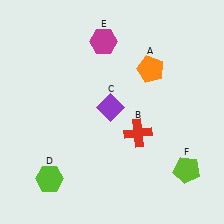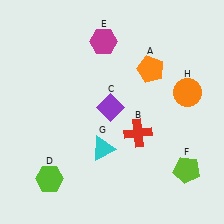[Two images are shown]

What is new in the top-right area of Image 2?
An orange circle (H) was added in the top-right area of Image 2.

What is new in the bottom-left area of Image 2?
A cyan triangle (G) was added in the bottom-left area of Image 2.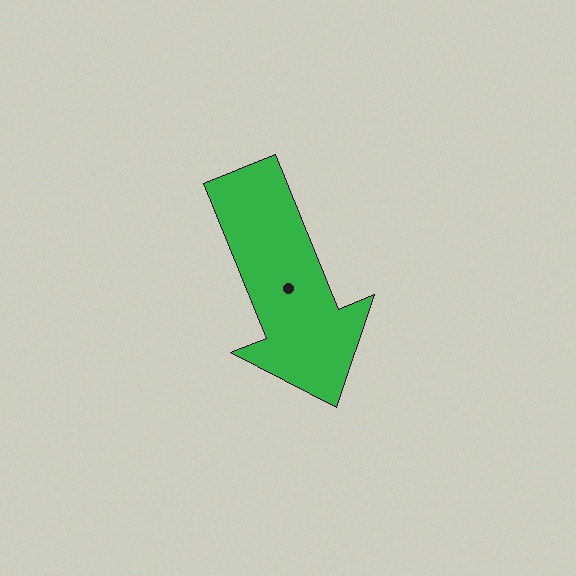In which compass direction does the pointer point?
South.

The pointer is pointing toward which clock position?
Roughly 5 o'clock.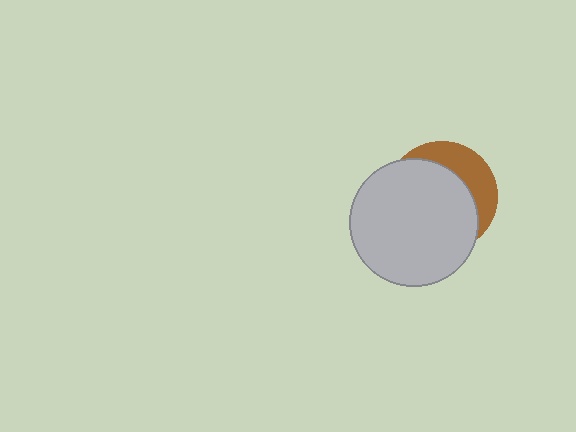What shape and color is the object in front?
The object in front is a light gray circle.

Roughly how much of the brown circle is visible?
A small part of it is visible (roughly 30%).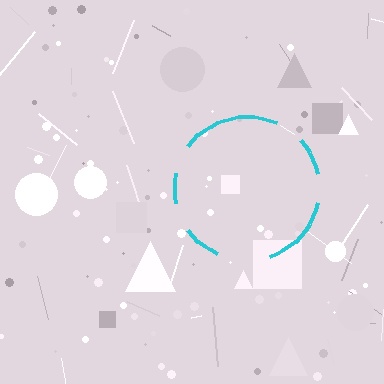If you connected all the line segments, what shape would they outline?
They would outline a circle.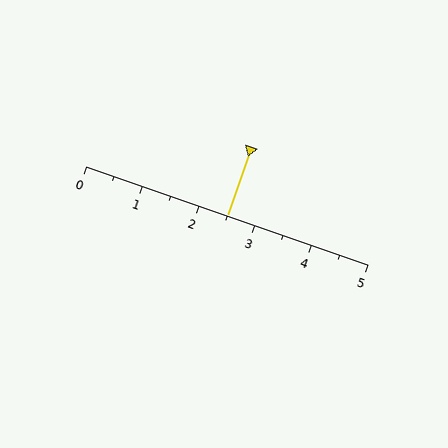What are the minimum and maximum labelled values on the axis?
The axis runs from 0 to 5.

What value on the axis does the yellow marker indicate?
The marker indicates approximately 2.5.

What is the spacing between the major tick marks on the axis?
The major ticks are spaced 1 apart.